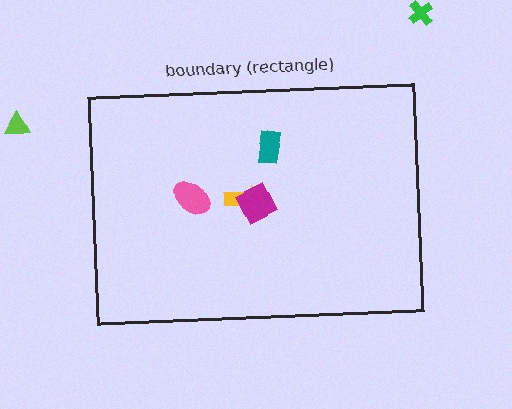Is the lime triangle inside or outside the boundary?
Outside.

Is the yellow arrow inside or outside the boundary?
Inside.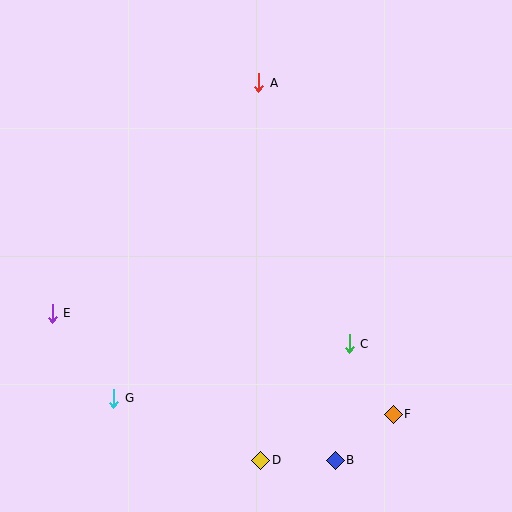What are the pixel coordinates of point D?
Point D is at (261, 460).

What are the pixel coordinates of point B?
Point B is at (335, 460).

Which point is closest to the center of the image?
Point C at (349, 344) is closest to the center.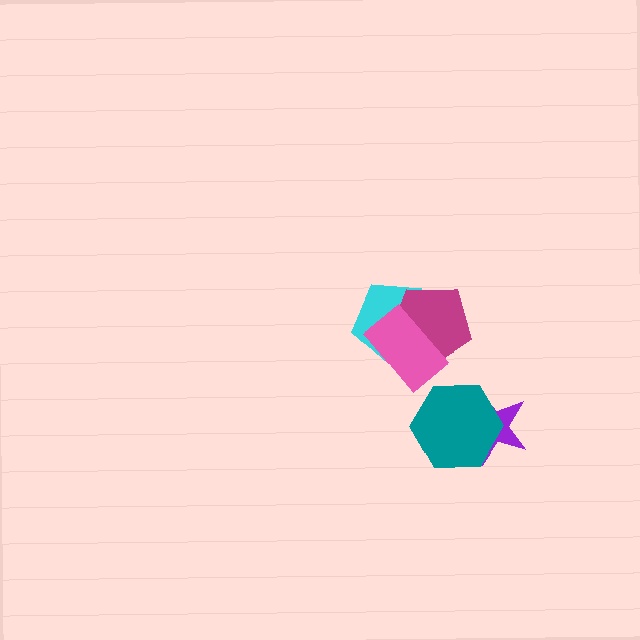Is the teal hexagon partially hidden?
No, no other shape covers it.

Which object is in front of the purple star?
The teal hexagon is in front of the purple star.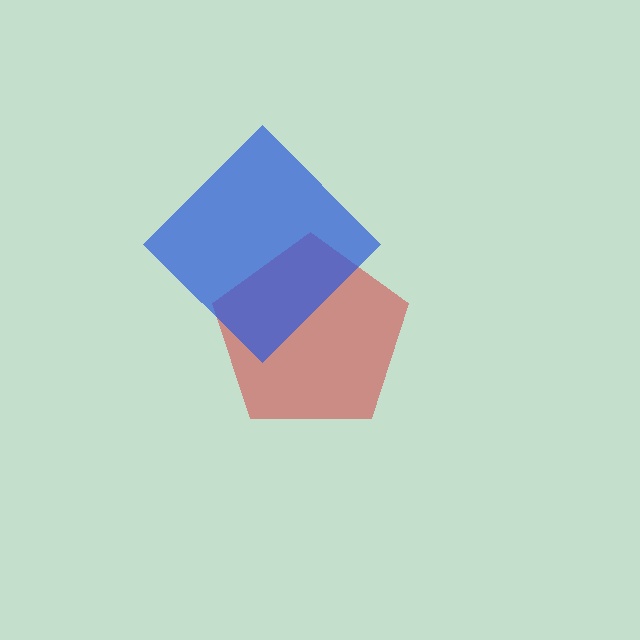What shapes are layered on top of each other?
The layered shapes are: a red pentagon, a blue diamond.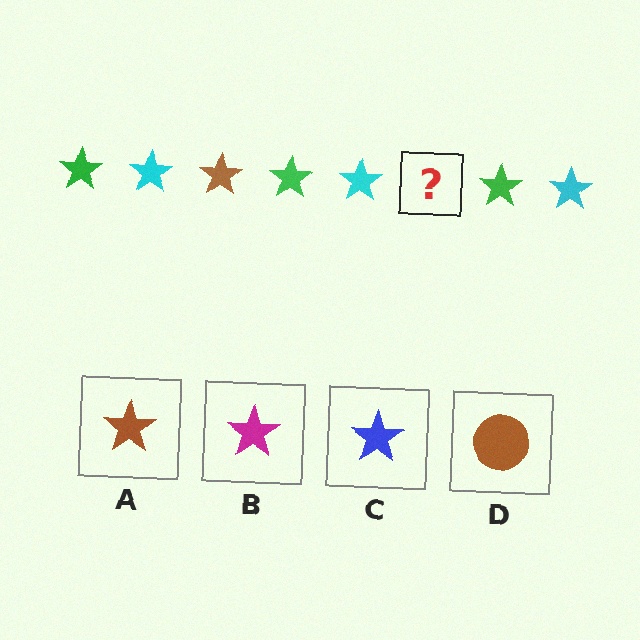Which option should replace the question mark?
Option A.